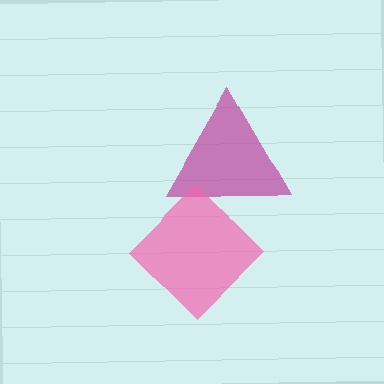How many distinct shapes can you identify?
There are 2 distinct shapes: a magenta triangle, a pink diamond.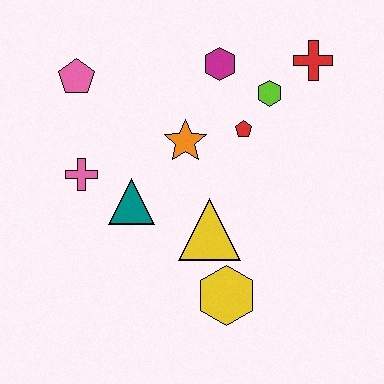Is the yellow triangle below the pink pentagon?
Yes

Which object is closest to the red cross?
The lime hexagon is closest to the red cross.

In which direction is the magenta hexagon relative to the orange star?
The magenta hexagon is above the orange star.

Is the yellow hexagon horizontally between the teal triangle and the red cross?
Yes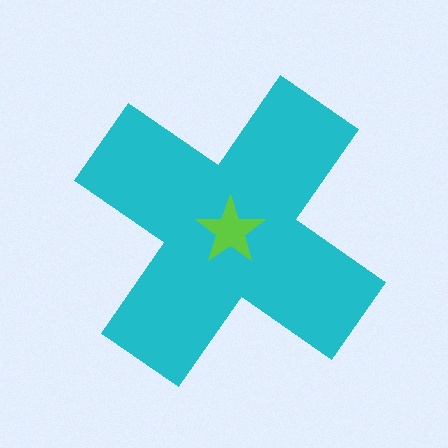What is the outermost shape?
The cyan cross.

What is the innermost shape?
The lime star.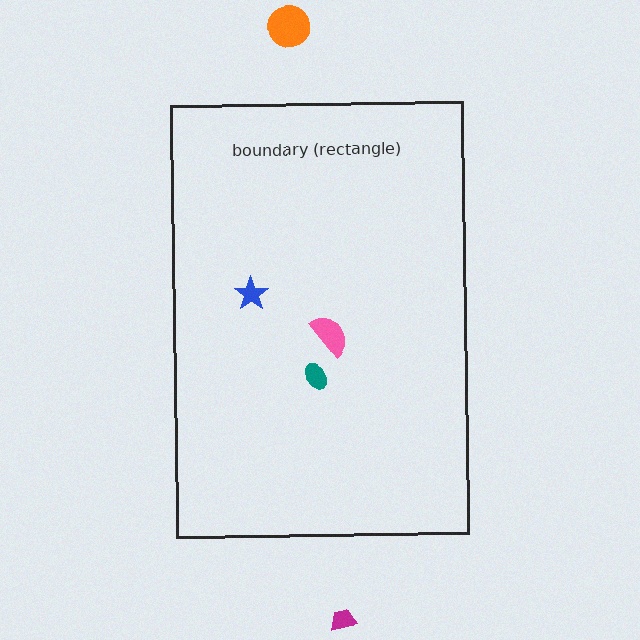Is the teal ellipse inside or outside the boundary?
Inside.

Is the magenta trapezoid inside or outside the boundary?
Outside.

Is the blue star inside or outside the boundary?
Inside.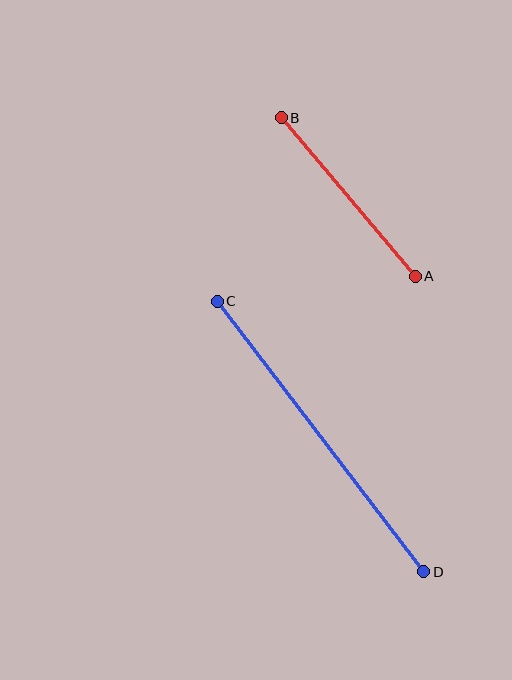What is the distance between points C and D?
The distance is approximately 340 pixels.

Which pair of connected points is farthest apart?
Points C and D are farthest apart.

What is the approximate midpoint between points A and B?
The midpoint is at approximately (348, 197) pixels.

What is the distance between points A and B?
The distance is approximately 208 pixels.